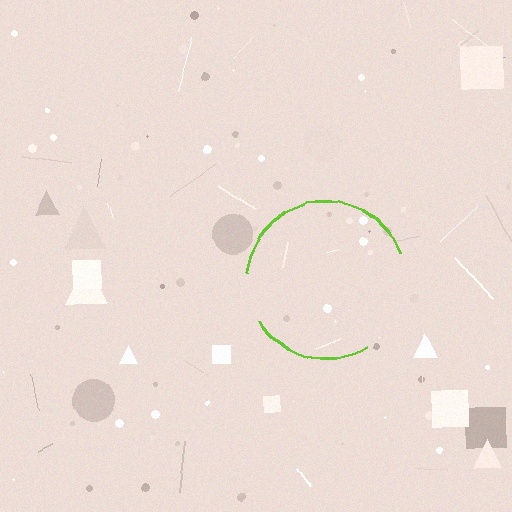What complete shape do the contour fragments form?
The contour fragments form a circle.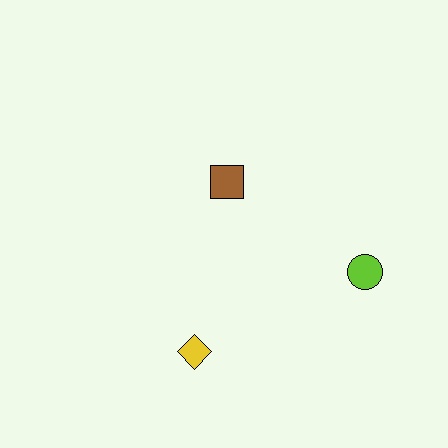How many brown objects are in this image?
There is 1 brown object.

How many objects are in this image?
There are 3 objects.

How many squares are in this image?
There is 1 square.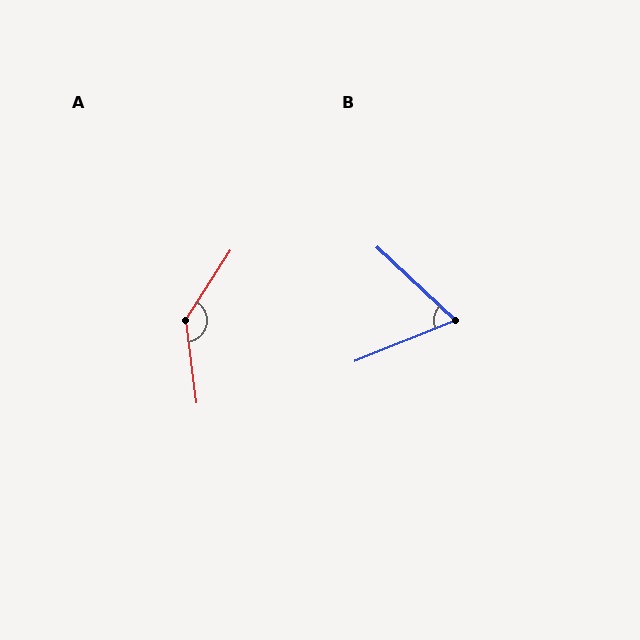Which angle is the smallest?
B, at approximately 65 degrees.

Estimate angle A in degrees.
Approximately 140 degrees.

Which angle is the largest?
A, at approximately 140 degrees.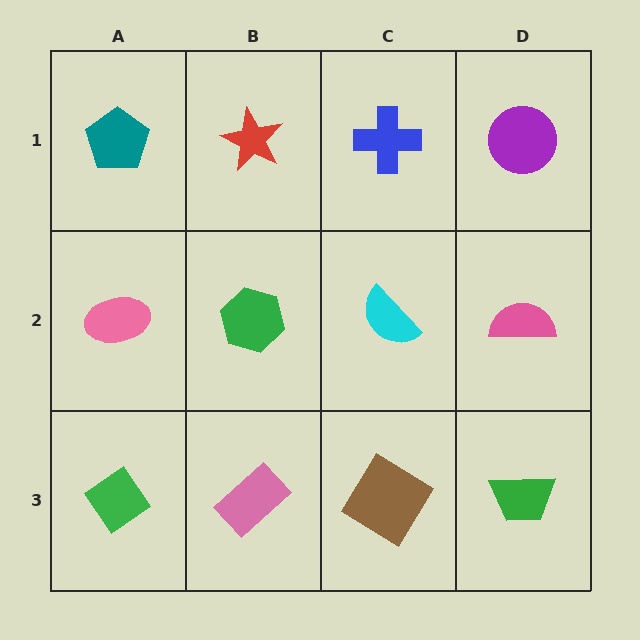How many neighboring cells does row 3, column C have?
3.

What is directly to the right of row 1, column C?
A purple circle.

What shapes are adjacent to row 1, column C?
A cyan semicircle (row 2, column C), a red star (row 1, column B), a purple circle (row 1, column D).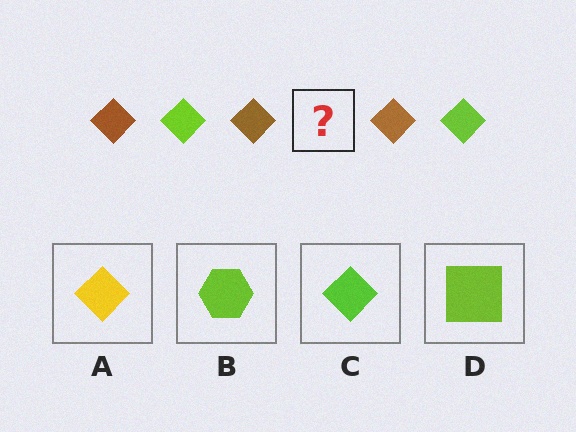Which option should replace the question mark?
Option C.